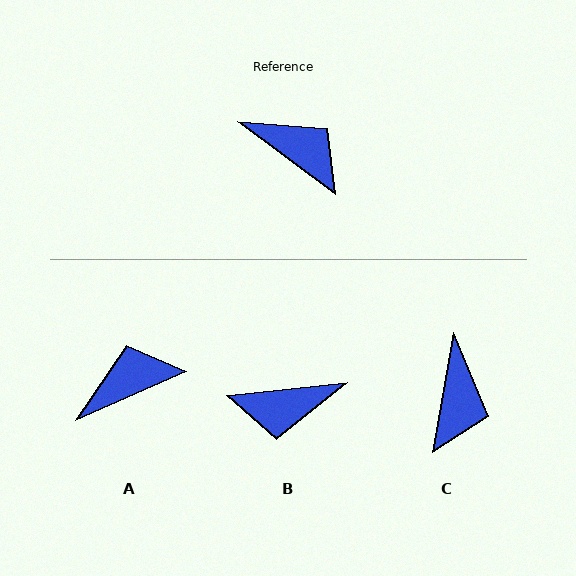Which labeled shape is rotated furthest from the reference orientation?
B, about 137 degrees away.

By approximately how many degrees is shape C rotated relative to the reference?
Approximately 63 degrees clockwise.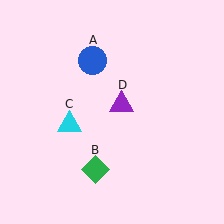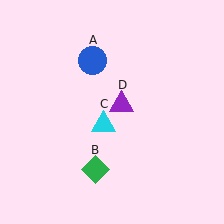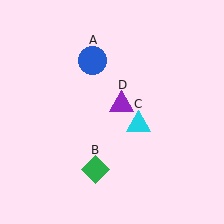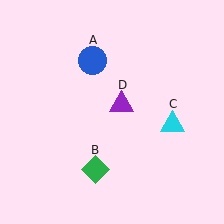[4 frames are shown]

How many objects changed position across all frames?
1 object changed position: cyan triangle (object C).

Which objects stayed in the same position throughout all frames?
Blue circle (object A) and green diamond (object B) and purple triangle (object D) remained stationary.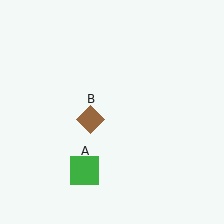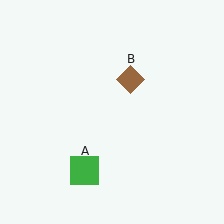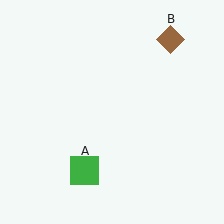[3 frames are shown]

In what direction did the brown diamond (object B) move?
The brown diamond (object B) moved up and to the right.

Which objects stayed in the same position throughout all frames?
Green square (object A) remained stationary.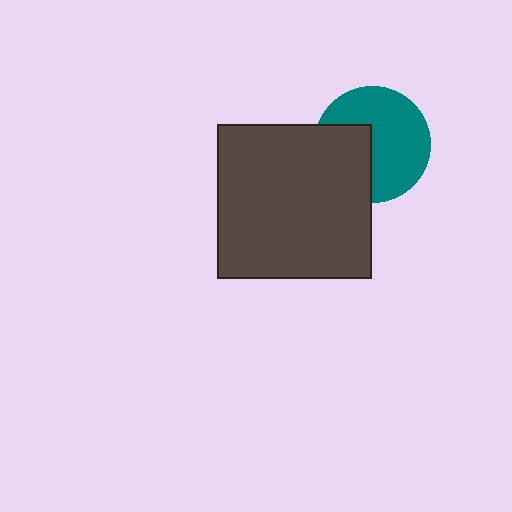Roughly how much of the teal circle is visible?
About half of it is visible (roughly 65%).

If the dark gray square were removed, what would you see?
You would see the complete teal circle.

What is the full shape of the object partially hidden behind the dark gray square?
The partially hidden object is a teal circle.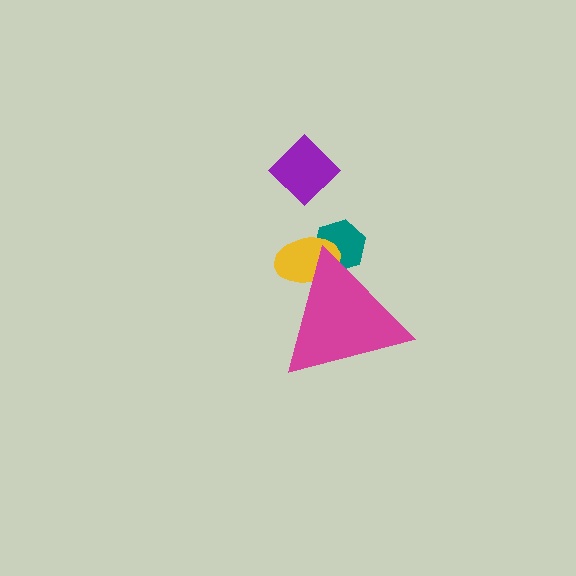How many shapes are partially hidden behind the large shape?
2 shapes are partially hidden.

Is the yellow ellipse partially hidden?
Yes, the yellow ellipse is partially hidden behind the magenta triangle.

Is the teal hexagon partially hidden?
Yes, the teal hexagon is partially hidden behind the magenta triangle.